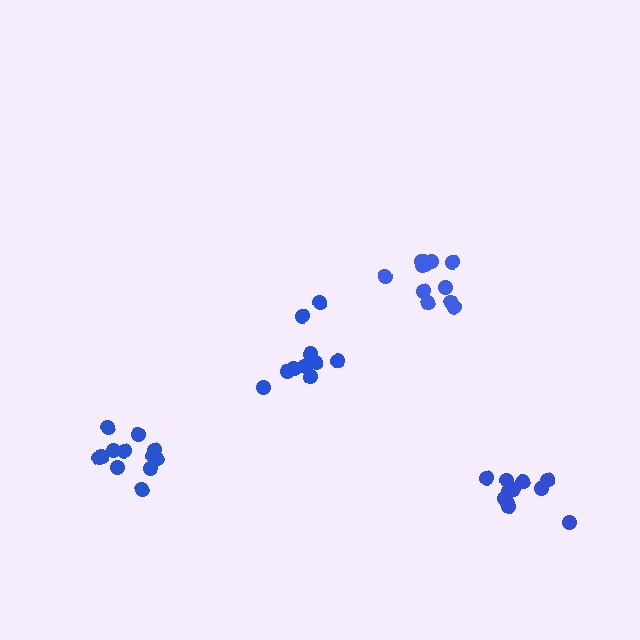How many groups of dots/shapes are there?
There are 4 groups.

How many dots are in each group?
Group 1: 11 dots, Group 2: 12 dots, Group 3: 11 dots, Group 4: 10 dots (44 total).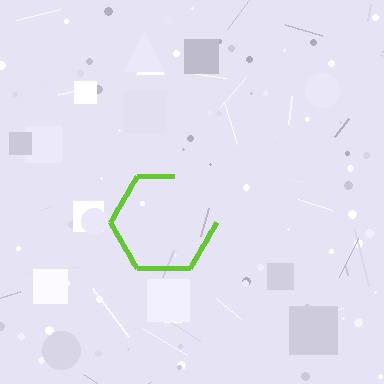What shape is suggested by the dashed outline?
The dashed outline suggests a hexagon.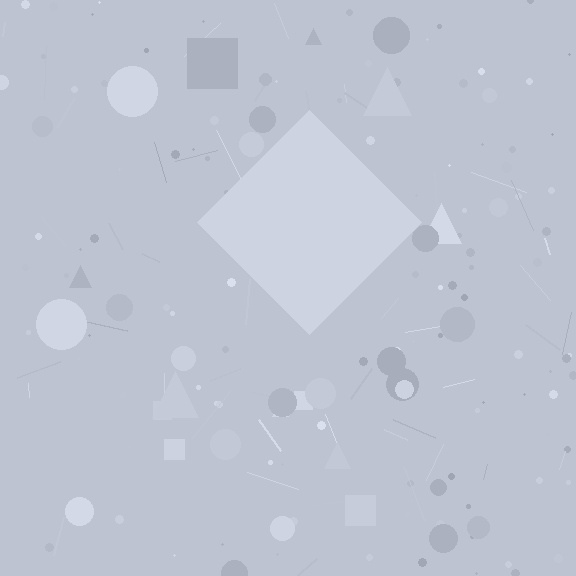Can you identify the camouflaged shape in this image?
The camouflaged shape is a diamond.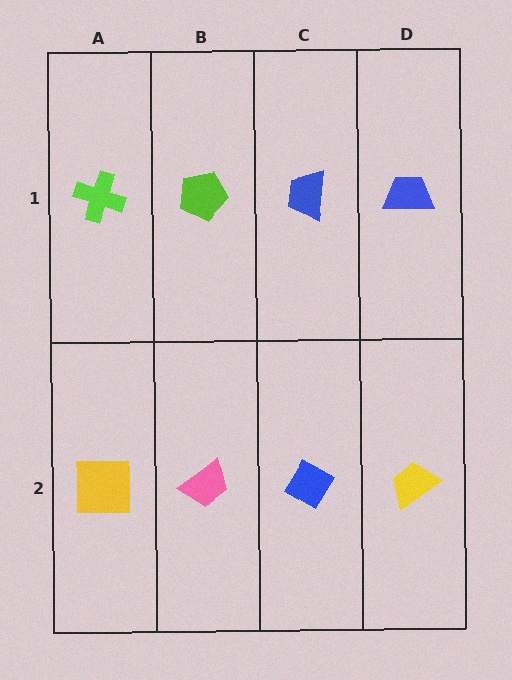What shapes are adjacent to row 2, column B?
A lime pentagon (row 1, column B), a yellow square (row 2, column A), a blue diamond (row 2, column C).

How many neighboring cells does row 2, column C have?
3.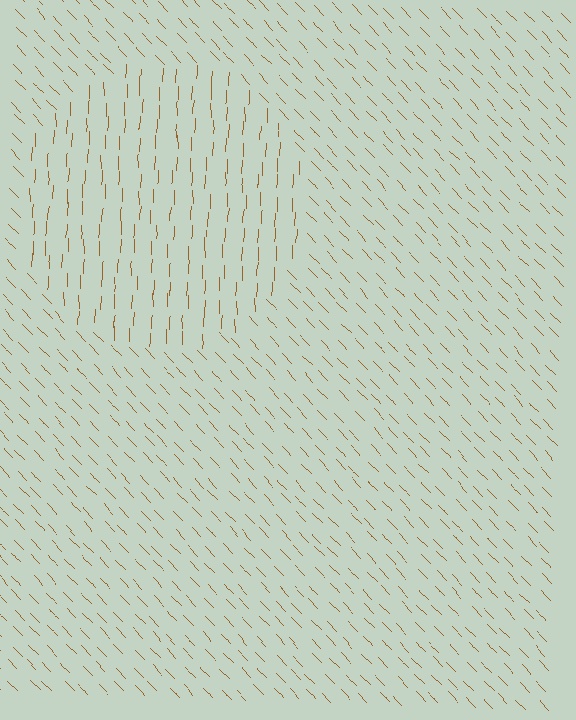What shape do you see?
I see a circle.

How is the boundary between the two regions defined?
The boundary is defined purely by a change in line orientation (approximately 45 degrees difference). All lines are the same color and thickness.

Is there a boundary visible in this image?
Yes, there is a texture boundary formed by a change in line orientation.